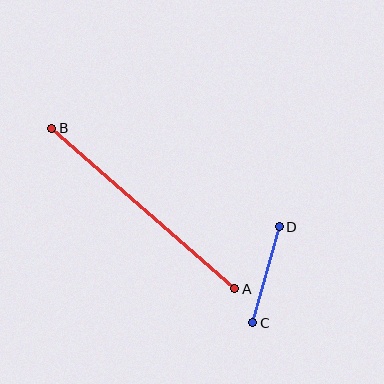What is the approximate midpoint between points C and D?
The midpoint is at approximately (266, 275) pixels.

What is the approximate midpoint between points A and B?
The midpoint is at approximately (143, 209) pixels.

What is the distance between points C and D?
The distance is approximately 100 pixels.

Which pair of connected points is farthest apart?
Points A and B are farthest apart.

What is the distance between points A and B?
The distance is approximately 243 pixels.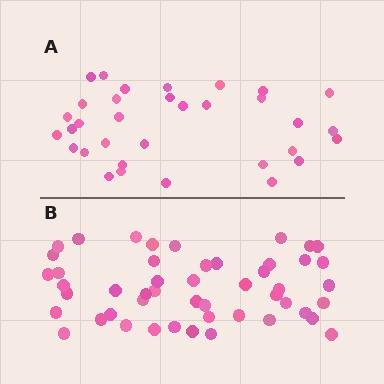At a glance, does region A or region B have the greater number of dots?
Region B (the bottom region) has more dots.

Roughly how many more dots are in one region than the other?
Region B has approximately 15 more dots than region A.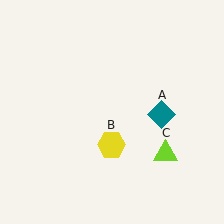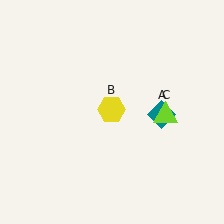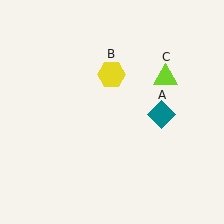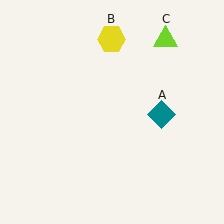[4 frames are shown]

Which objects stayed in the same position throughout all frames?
Teal diamond (object A) remained stationary.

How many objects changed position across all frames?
2 objects changed position: yellow hexagon (object B), lime triangle (object C).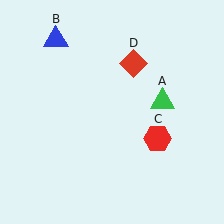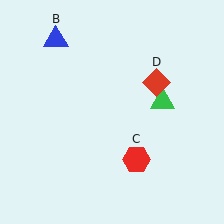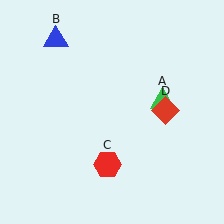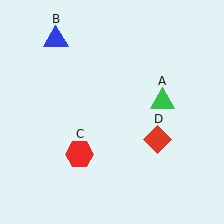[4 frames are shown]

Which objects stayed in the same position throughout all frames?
Green triangle (object A) and blue triangle (object B) remained stationary.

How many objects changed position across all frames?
2 objects changed position: red hexagon (object C), red diamond (object D).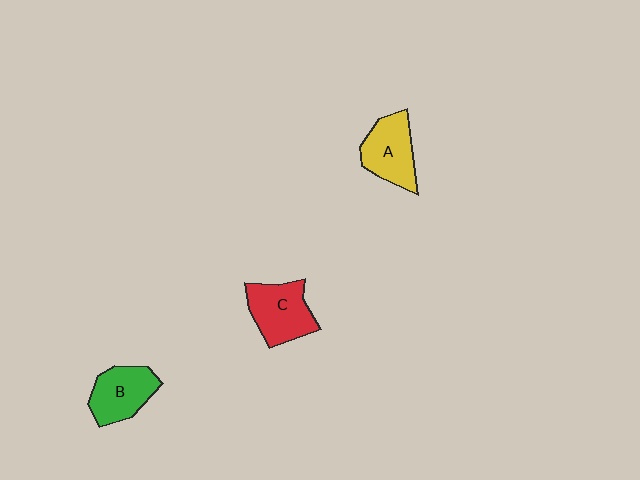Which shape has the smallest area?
Shape B (green).